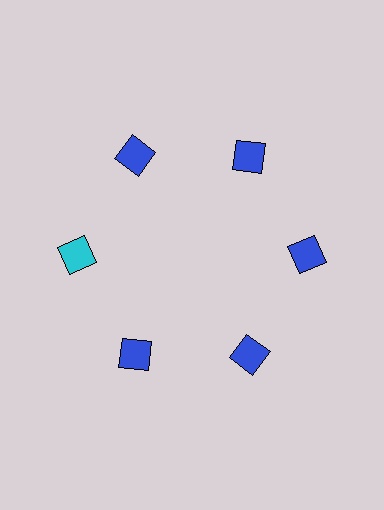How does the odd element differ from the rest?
It has a different color: cyan instead of blue.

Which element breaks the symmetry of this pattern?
The cyan square at roughly the 9 o'clock position breaks the symmetry. All other shapes are blue squares.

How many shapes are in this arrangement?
There are 6 shapes arranged in a ring pattern.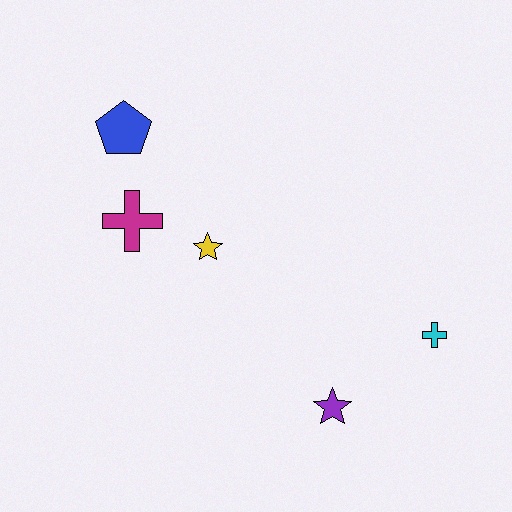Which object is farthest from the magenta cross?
The cyan cross is farthest from the magenta cross.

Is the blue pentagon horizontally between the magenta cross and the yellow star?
No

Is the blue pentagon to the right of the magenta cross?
No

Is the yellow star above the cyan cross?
Yes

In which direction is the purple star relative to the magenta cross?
The purple star is to the right of the magenta cross.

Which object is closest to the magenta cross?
The yellow star is closest to the magenta cross.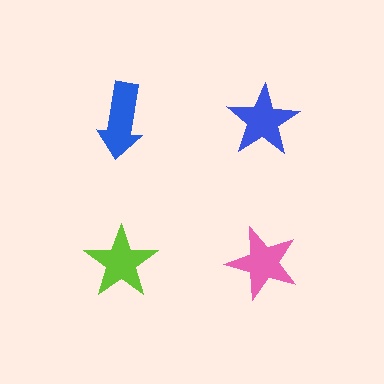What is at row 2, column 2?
A pink star.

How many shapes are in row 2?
2 shapes.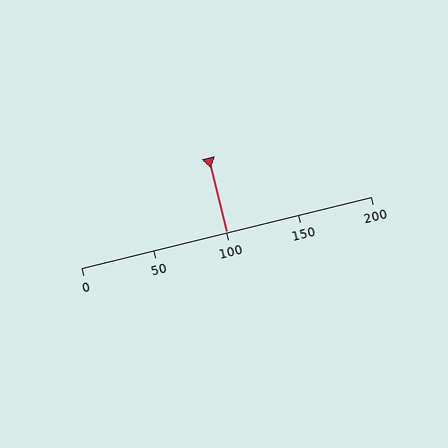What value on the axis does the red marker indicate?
The marker indicates approximately 100.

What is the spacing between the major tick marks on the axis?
The major ticks are spaced 50 apart.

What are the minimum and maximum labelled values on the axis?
The axis runs from 0 to 200.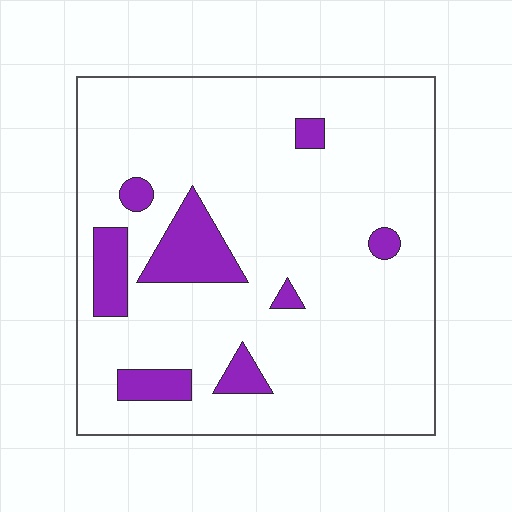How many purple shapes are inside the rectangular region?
8.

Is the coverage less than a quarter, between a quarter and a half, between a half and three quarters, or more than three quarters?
Less than a quarter.